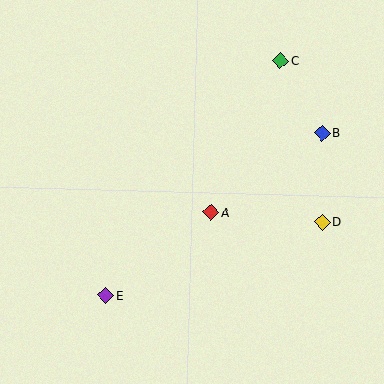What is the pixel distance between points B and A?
The distance between B and A is 137 pixels.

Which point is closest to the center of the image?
Point A at (211, 212) is closest to the center.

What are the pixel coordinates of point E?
Point E is at (106, 295).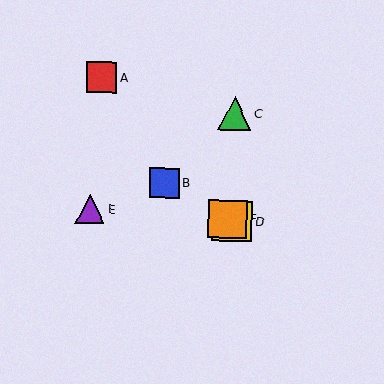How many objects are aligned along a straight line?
3 objects (B, D, F) are aligned along a straight line.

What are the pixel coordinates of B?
Object B is at (165, 183).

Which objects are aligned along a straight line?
Objects B, D, F are aligned along a straight line.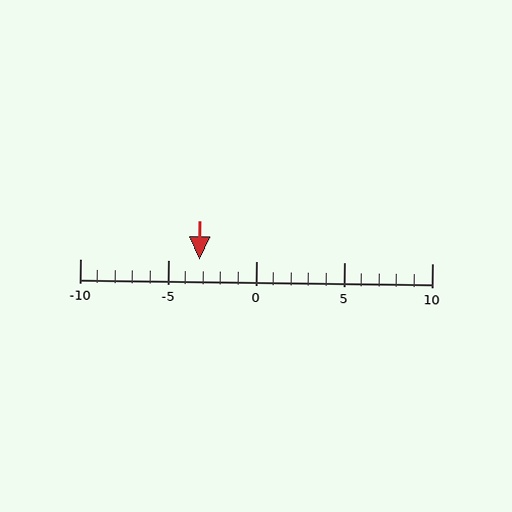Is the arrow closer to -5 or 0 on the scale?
The arrow is closer to -5.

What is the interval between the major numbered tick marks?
The major tick marks are spaced 5 units apart.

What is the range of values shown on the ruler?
The ruler shows values from -10 to 10.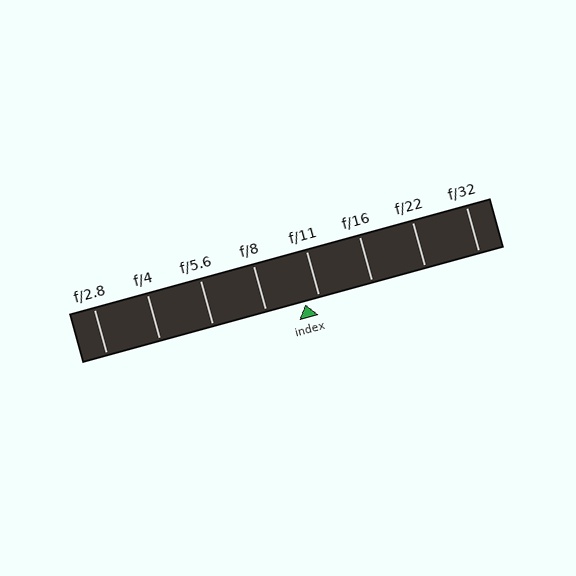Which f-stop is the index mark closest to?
The index mark is closest to f/11.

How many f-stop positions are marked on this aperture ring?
There are 8 f-stop positions marked.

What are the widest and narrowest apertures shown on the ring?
The widest aperture shown is f/2.8 and the narrowest is f/32.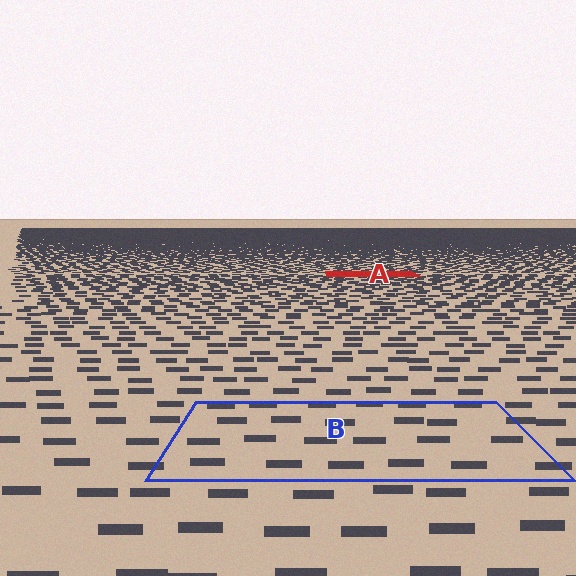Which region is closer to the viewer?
Region B is closer. The texture elements there are larger and more spread out.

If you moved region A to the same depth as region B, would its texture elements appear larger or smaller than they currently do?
They would appear larger. At a closer depth, the same texture elements are projected at a bigger on-screen size.